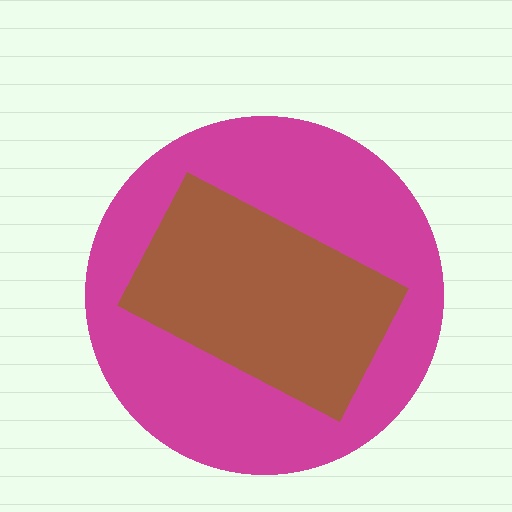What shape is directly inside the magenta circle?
The brown rectangle.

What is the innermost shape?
The brown rectangle.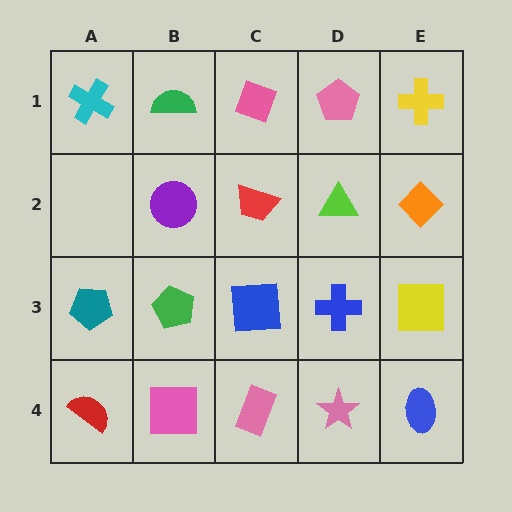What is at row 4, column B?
A pink square.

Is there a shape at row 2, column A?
No, that cell is empty.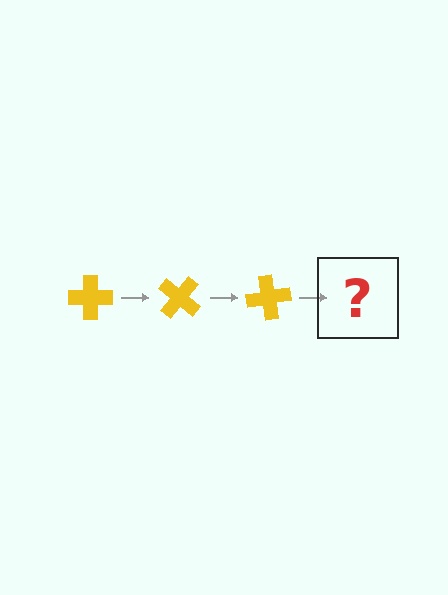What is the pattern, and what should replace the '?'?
The pattern is that the cross rotates 40 degrees each step. The '?' should be a yellow cross rotated 120 degrees.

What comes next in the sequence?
The next element should be a yellow cross rotated 120 degrees.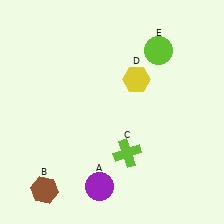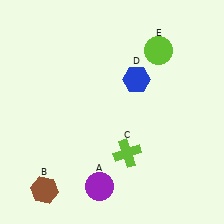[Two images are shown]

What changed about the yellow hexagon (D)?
In Image 1, D is yellow. In Image 2, it changed to blue.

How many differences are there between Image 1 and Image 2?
There is 1 difference between the two images.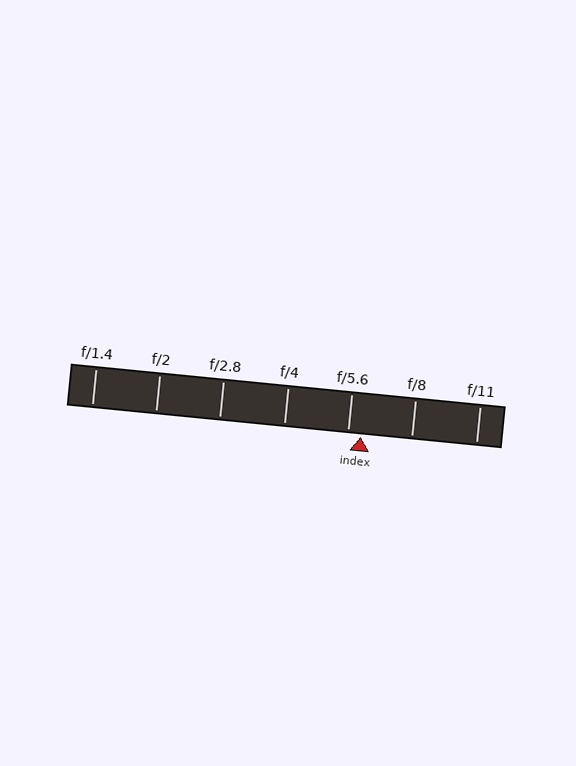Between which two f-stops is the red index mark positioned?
The index mark is between f/5.6 and f/8.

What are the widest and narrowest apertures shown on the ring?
The widest aperture shown is f/1.4 and the narrowest is f/11.